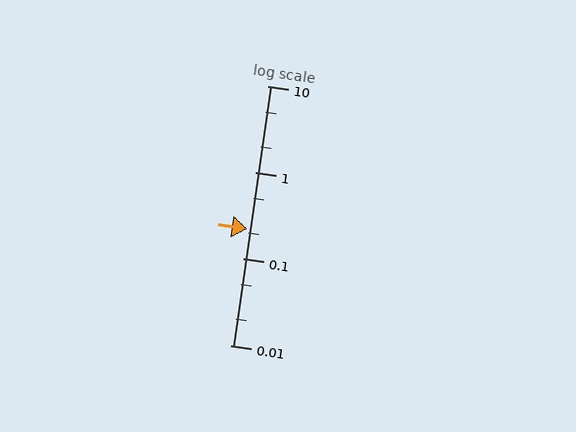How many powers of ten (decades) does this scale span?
The scale spans 3 decades, from 0.01 to 10.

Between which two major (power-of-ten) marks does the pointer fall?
The pointer is between 0.1 and 1.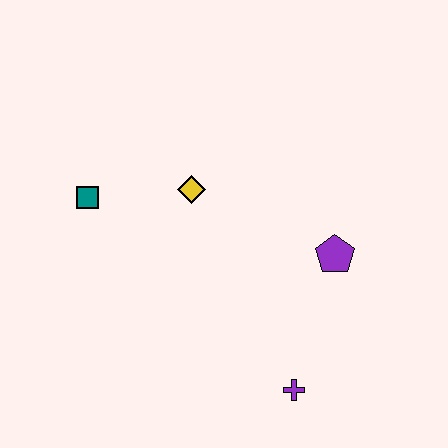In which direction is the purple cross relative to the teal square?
The purple cross is to the right of the teal square.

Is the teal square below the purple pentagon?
No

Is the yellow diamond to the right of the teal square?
Yes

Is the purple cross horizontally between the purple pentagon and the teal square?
Yes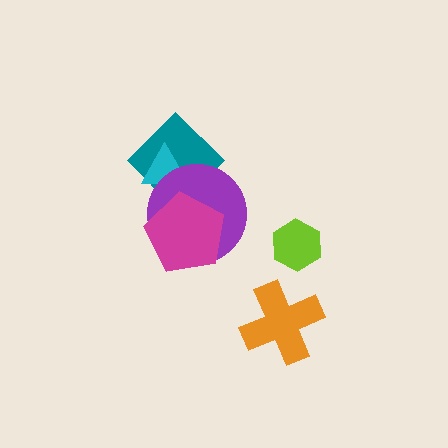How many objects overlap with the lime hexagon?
0 objects overlap with the lime hexagon.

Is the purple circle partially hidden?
Yes, it is partially covered by another shape.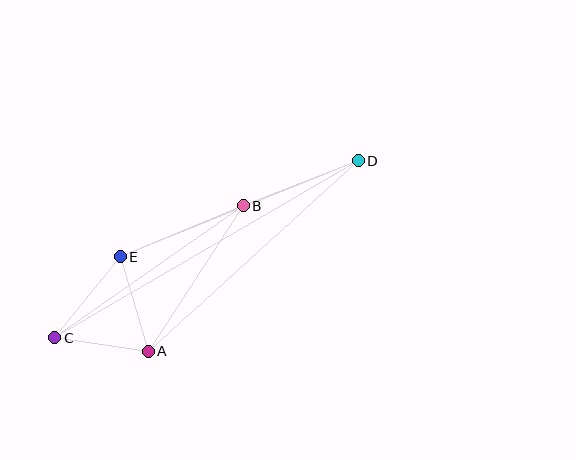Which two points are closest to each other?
Points A and C are closest to each other.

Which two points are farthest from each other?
Points C and D are farthest from each other.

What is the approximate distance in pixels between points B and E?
The distance between B and E is approximately 133 pixels.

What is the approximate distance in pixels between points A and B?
The distance between A and B is approximately 174 pixels.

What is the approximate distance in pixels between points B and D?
The distance between B and D is approximately 123 pixels.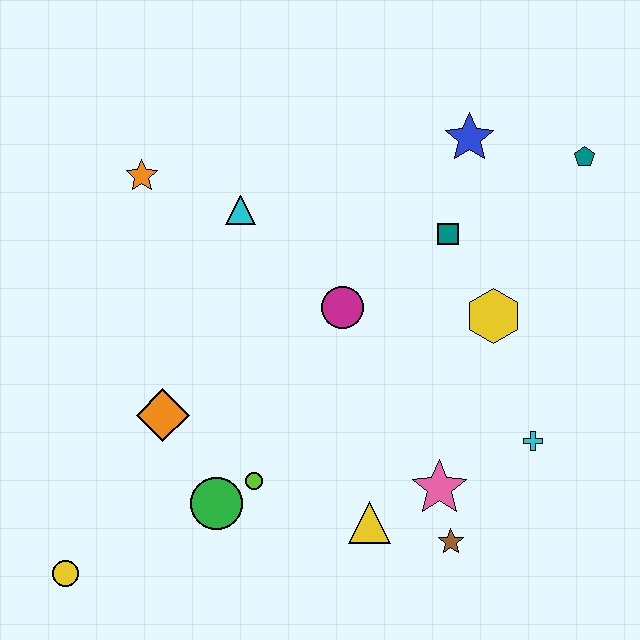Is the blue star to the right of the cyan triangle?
Yes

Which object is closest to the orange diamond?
The green circle is closest to the orange diamond.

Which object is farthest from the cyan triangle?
The yellow circle is farthest from the cyan triangle.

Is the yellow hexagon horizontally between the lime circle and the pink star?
No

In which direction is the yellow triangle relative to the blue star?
The yellow triangle is below the blue star.